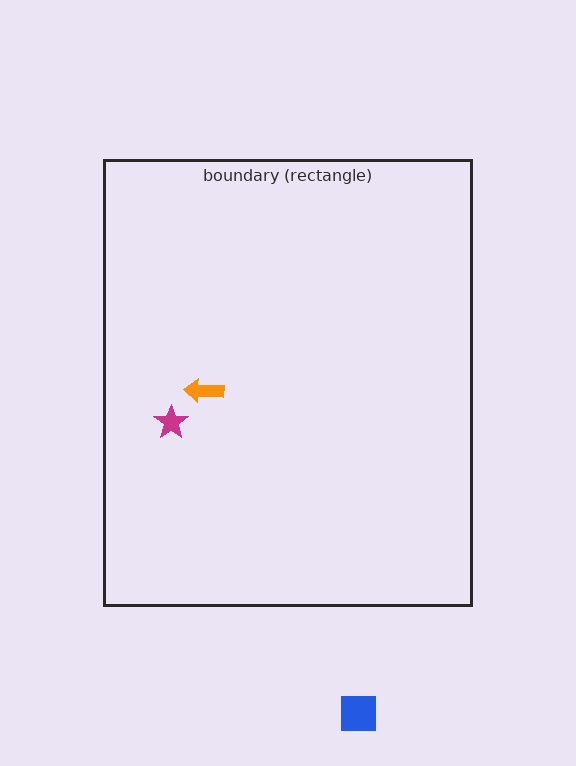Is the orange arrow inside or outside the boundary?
Inside.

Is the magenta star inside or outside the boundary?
Inside.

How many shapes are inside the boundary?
2 inside, 1 outside.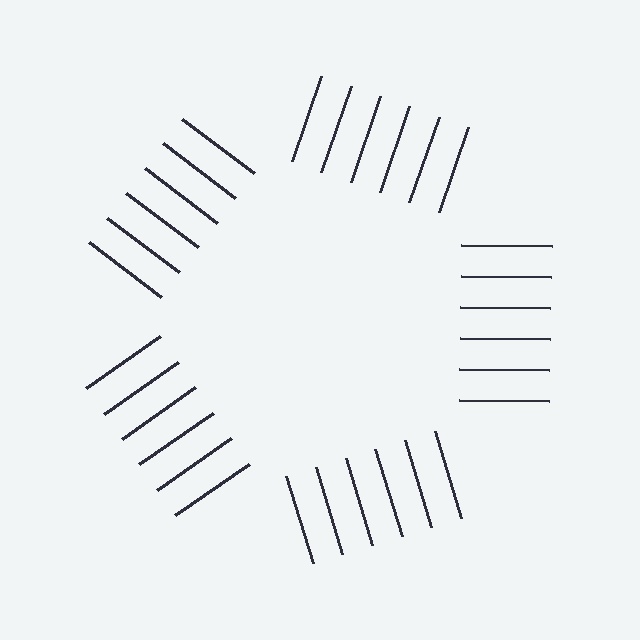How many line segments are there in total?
30 — 6 along each of the 5 edges.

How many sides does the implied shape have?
5 sides — the line-ends trace a pentagon.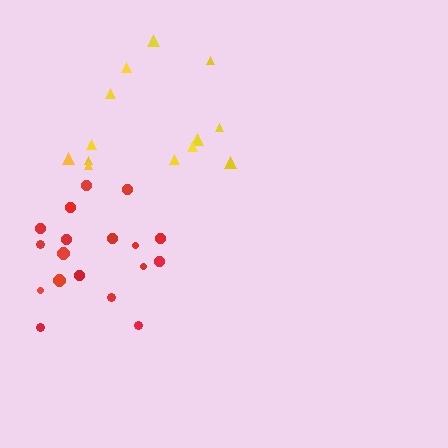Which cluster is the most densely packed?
Red.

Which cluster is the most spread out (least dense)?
Yellow.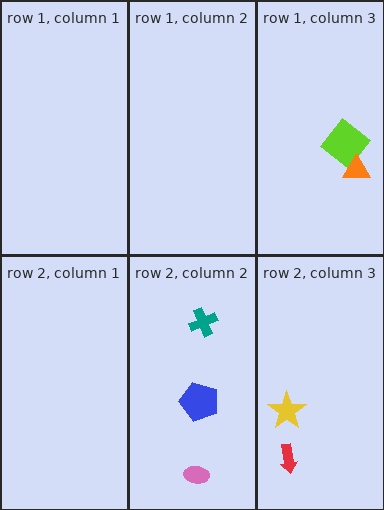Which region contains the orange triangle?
The row 1, column 3 region.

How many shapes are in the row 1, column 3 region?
2.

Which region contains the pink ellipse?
The row 2, column 2 region.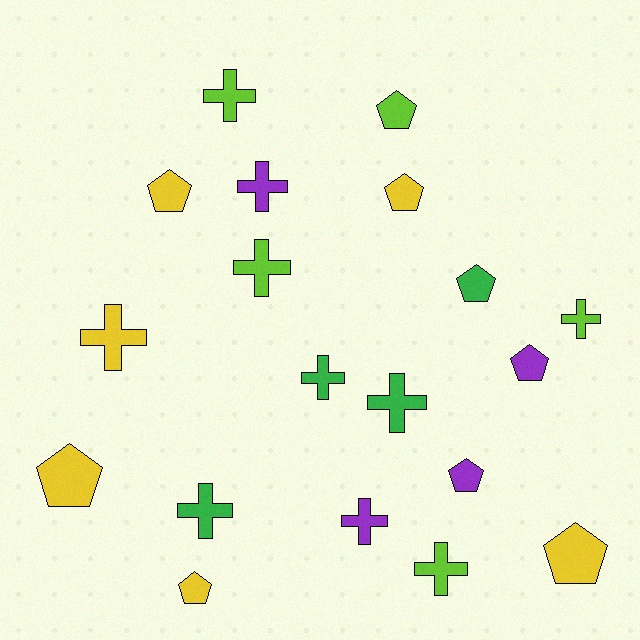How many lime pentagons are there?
There is 1 lime pentagon.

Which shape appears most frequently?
Cross, with 10 objects.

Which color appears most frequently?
Yellow, with 6 objects.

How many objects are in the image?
There are 19 objects.